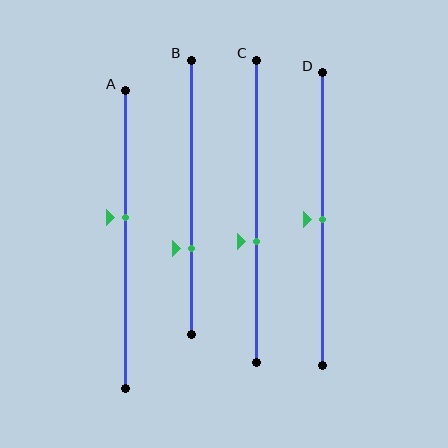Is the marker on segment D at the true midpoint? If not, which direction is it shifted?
Yes, the marker on segment D is at the true midpoint.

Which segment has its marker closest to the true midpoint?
Segment D has its marker closest to the true midpoint.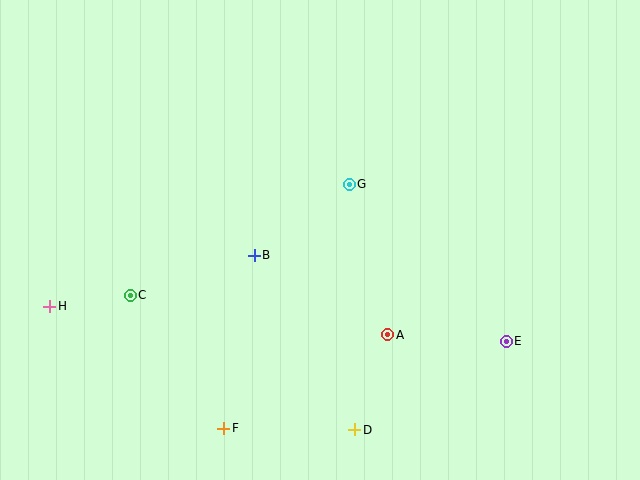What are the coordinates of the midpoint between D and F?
The midpoint between D and F is at (289, 429).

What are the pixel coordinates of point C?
Point C is at (130, 295).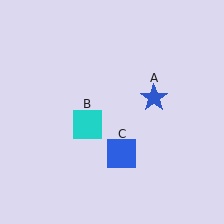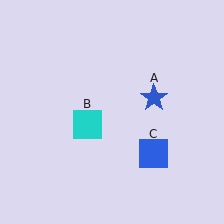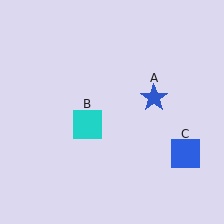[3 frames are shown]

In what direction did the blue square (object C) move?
The blue square (object C) moved right.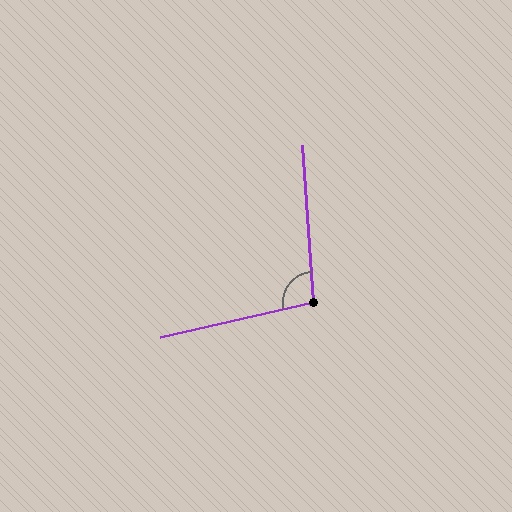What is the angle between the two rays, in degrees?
Approximately 99 degrees.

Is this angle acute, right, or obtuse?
It is obtuse.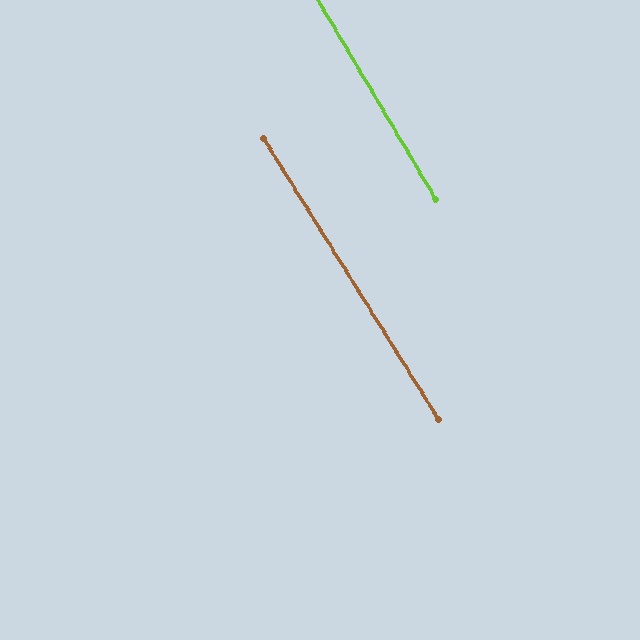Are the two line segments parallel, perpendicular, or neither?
Parallel — their directions differ by only 1.5°.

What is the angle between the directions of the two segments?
Approximately 1 degree.